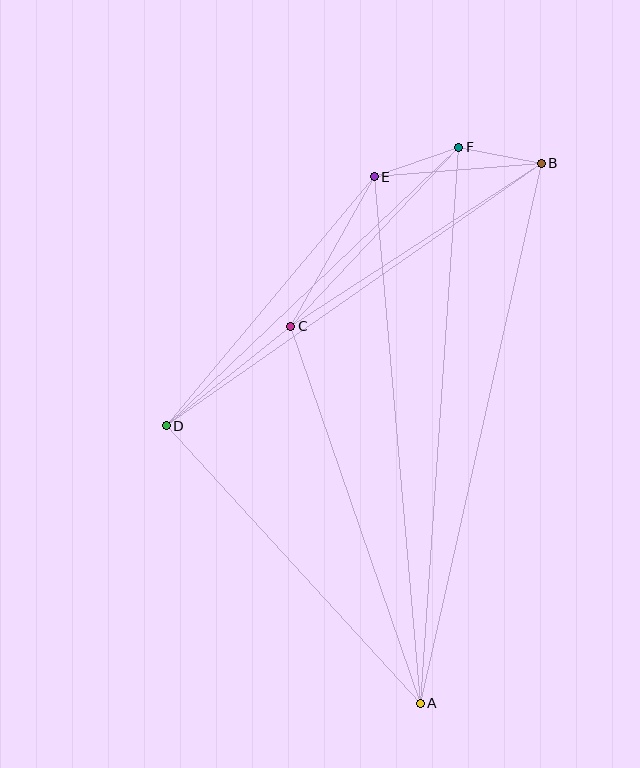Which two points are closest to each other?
Points B and F are closest to each other.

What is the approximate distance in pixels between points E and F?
The distance between E and F is approximately 90 pixels.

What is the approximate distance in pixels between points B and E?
The distance between B and E is approximately 167 pixels.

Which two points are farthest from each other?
Points A and F are farthest from each other.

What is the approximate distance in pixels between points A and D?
The distance between A and D is approximately 376 pixels.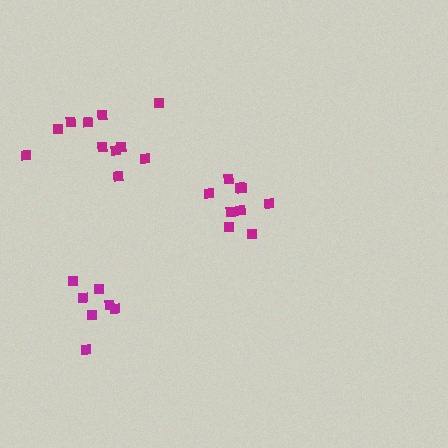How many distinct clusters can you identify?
There are 3 distinct clusters.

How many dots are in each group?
Group 1: 9 dots, Group 2: 7 dots, Group 3: 11 dots (27 total).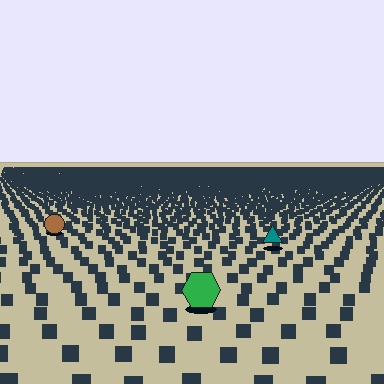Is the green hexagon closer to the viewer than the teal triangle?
Yes. The green hexagon is closer — you can tell from the texture gradient: the ground texture is coarser near it.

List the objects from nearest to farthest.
From nearest to farthest: the green hexagon, the teal triangle, the brown circle.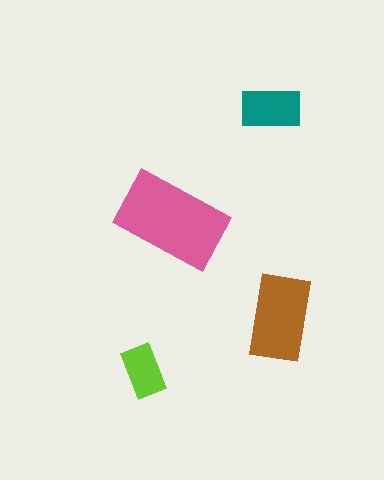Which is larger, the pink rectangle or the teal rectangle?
The pink one.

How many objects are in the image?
There are 4 objects in the image.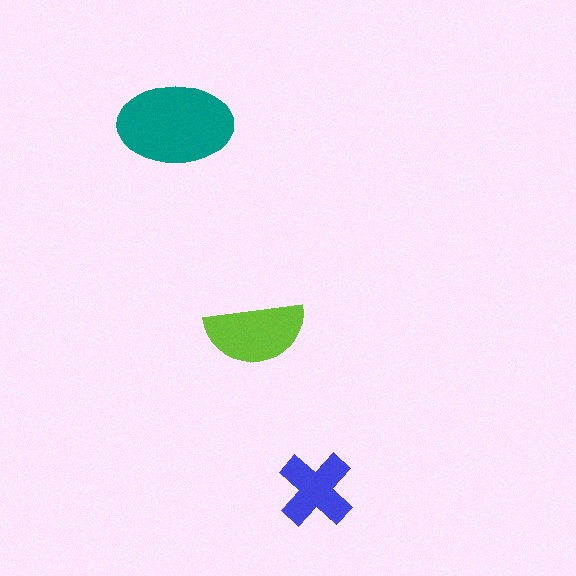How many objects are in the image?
There are 3 objects in the image.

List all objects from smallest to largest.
The blue cross, the lime semicircle, the teal ellipse.